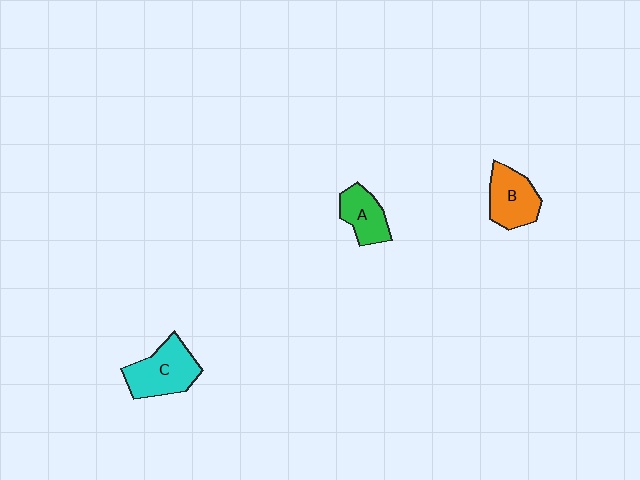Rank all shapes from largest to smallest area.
From largest to smallest: C (cyan), B (orange), A (green).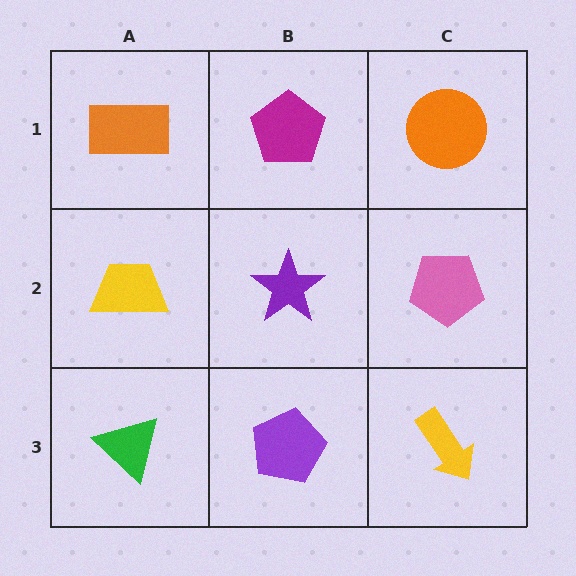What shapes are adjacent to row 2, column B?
A magenta pentagon (row 1, column B), a purple pentagon (row 3, column B), a yellow trapezoid (row 2, column A), a pink pentagon (row 2, column C).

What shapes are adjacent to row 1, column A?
A yellow trapezoid (row 2, column A), a magenta pentagon (row 1, column B).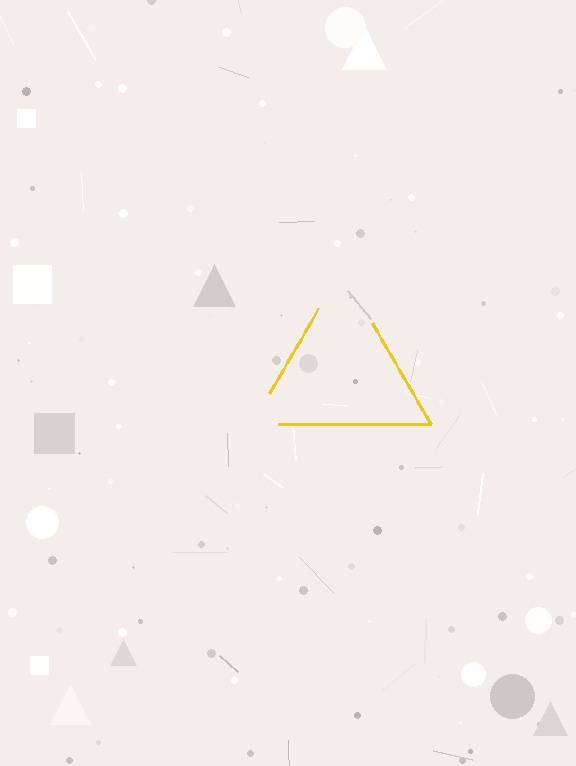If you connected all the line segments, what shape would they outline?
They would outline a triangle.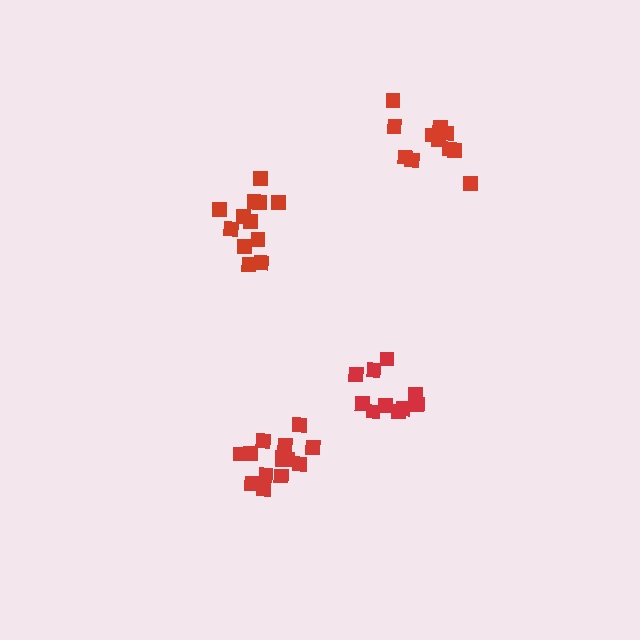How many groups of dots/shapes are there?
There are 4 groups.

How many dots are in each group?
Group 1: 12 dots, Group 2: 10 dots, Group 3: 14 dots, Group 4: 11 dots (47 total).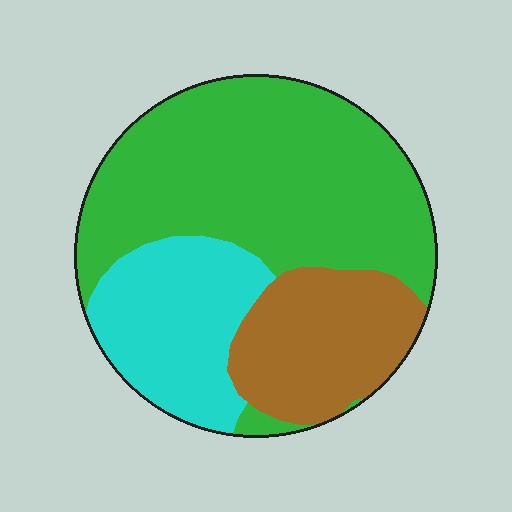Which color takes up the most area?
Green, at roughly 55%.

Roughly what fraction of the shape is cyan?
Cyan covers about 25% of the shape.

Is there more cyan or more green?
Green.